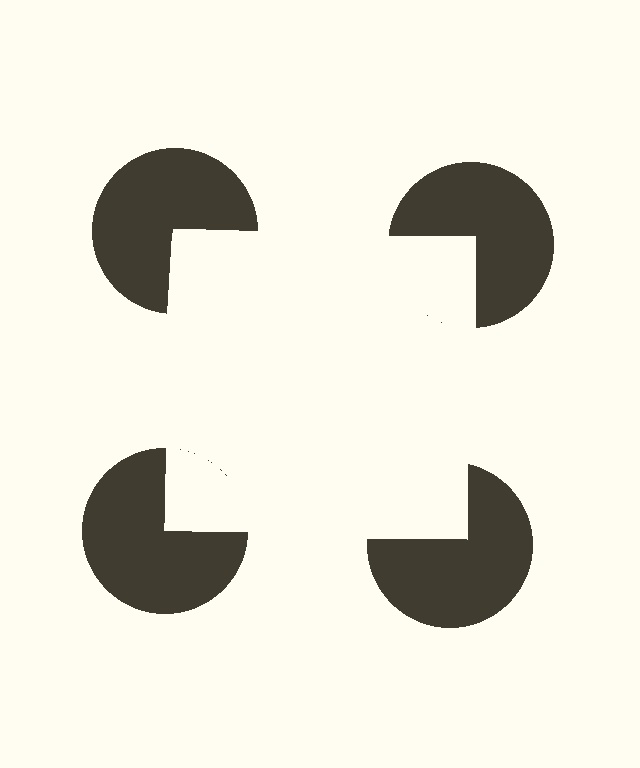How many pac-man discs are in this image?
There are 4 — one at each vertex of the illusory square.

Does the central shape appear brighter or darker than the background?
It typically appears slightly brighter than the background, even though no actual brightness change is drawn.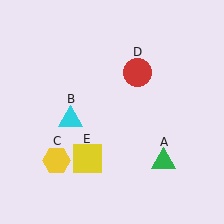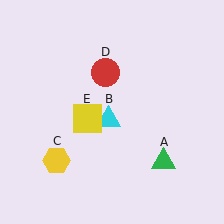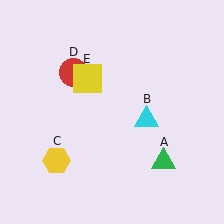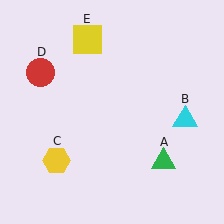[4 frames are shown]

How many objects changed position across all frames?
3 objects changed position: cyan triangle (object B), red circle (object D), yellow square (object E).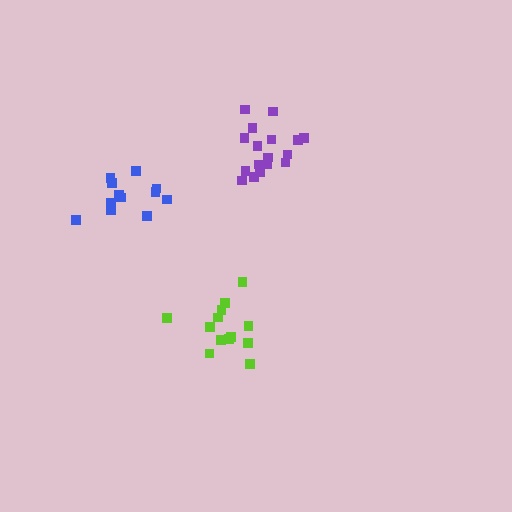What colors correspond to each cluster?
The clusters are colored: lime, purple, blue.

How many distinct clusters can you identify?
There are 3 distinct clusters.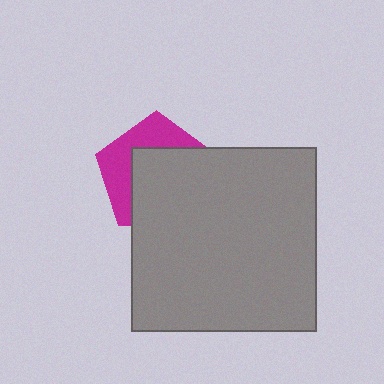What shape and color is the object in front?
The object in front is a gray square.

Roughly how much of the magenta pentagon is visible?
A small part of it is visible (roughly 40%).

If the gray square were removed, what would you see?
You would see the complete magenta pentagon.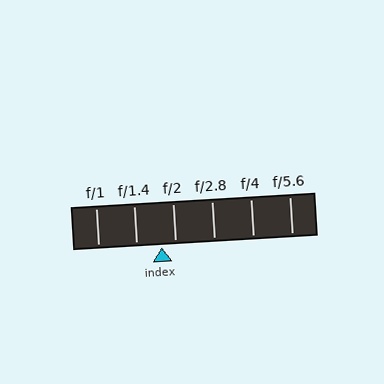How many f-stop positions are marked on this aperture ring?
There are 6 f-stop positions marked.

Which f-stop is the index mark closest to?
The index mark is closest to f/2.